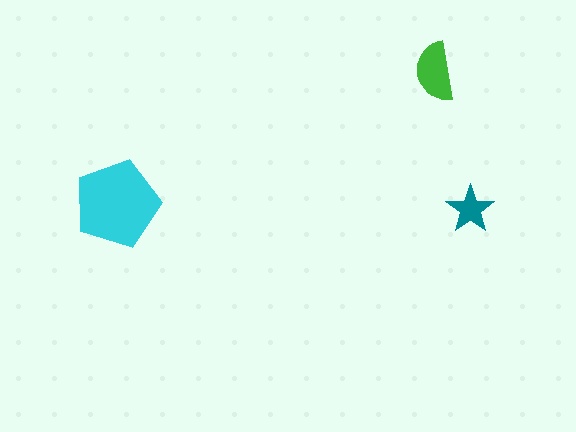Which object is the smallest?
The teal star.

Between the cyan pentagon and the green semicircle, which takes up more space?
The cyan pentagon.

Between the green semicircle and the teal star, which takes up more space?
The green semicircle.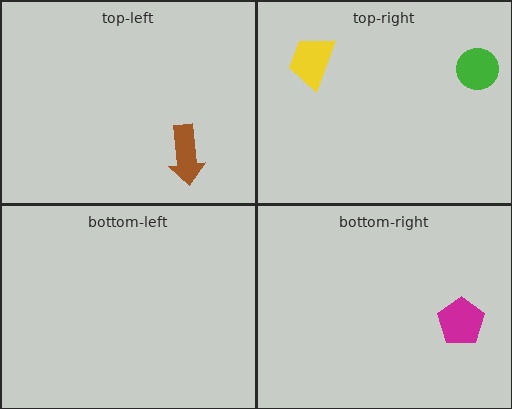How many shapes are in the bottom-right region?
1.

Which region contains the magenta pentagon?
The bottom-right region.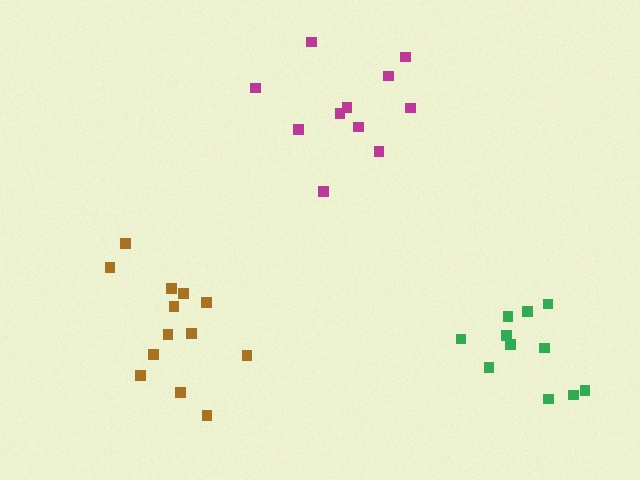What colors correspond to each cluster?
The clusters are colored: magenta, green, brown.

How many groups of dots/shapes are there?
There are 3 groups.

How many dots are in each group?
Group 1: 11 dots, Group 2: 11 dots, Group 3: 13 dots (35 total).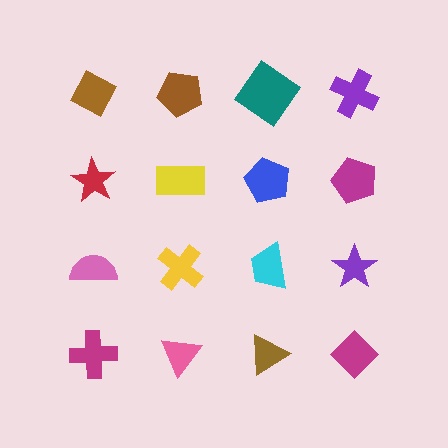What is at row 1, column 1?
A brown diamond.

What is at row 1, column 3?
A teal diamond.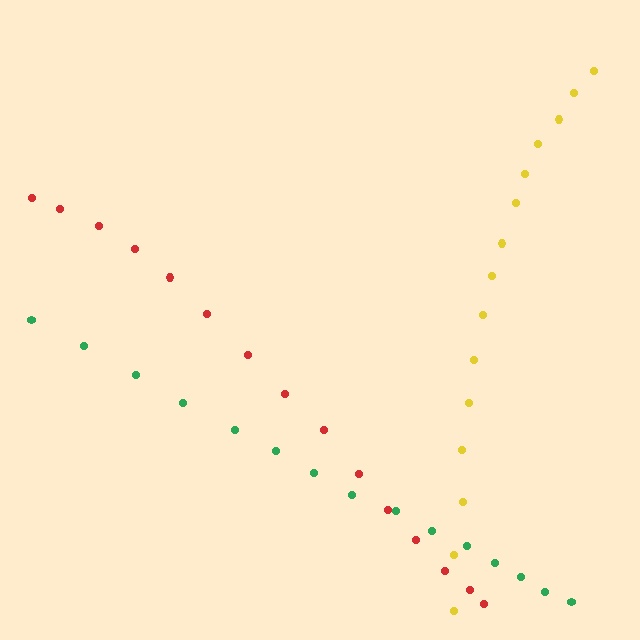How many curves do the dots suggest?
There are 3 distinct paths.